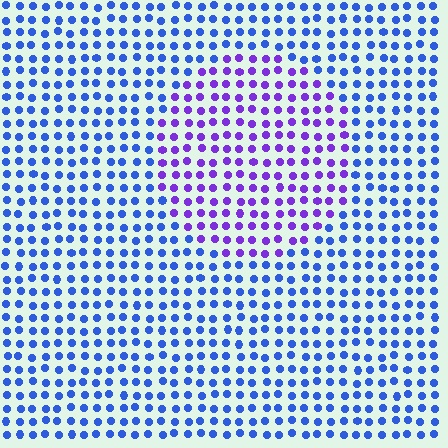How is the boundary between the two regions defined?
The boundary is defined purely by a slight shift in hue (about 44 degrees). Spacing, size, and orientation are identical on both sides.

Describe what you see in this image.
The image is filled with small blue elements in a uniform arrangement. A circle-shaped region is visible where the elements are tinted to a slightly different hue, forming a subtle color boundary.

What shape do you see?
I see a circle.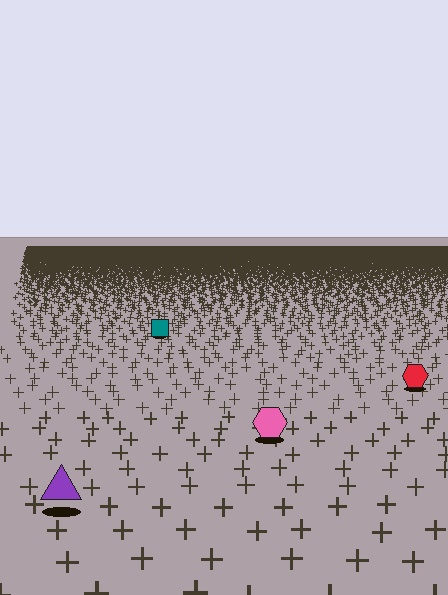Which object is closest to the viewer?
The purple triangle is closest. The texture marks near it are larger and more spread out.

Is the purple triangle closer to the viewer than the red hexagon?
Yes. The purple triangle is closer — you can tell from the texture gradient: the ground texture is coarser near it.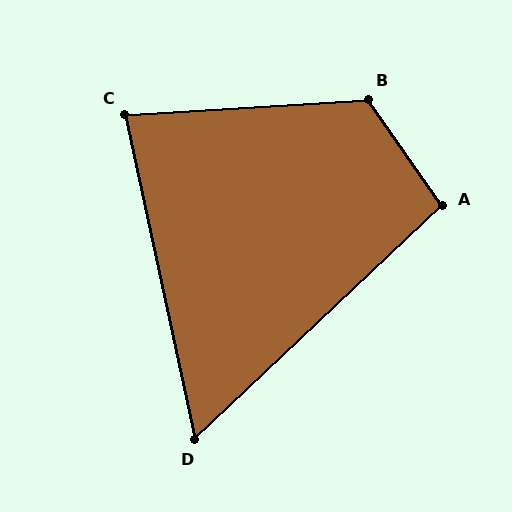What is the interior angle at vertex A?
Approximately 99 degrees (obtuse).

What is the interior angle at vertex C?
Approximately 81 degrees (acute).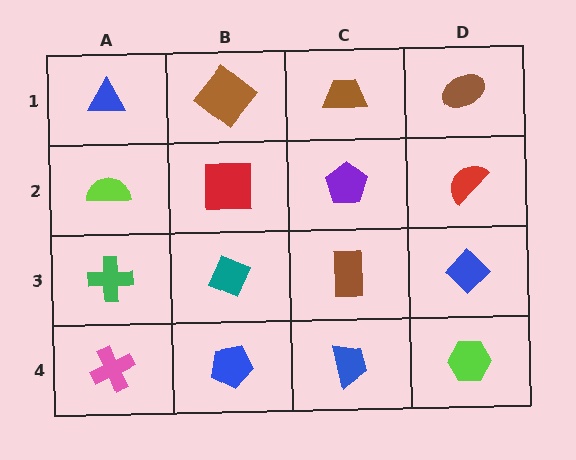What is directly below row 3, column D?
A lime hexagon.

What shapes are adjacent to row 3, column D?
A red semicircle (row 2, column D), a lime hexagon (row 4, column D), a brown rectangle (row 3, column C).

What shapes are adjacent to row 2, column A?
A blue triangle (row 1, column A), a green cross (row 3, column A), a red square (row 2, column B).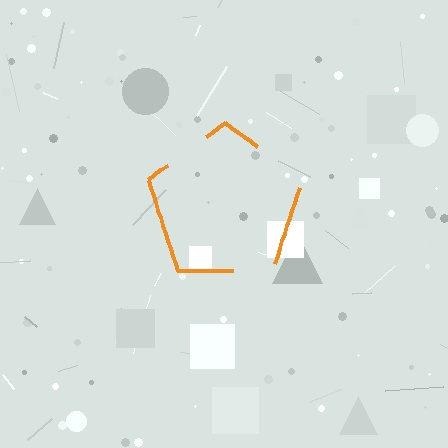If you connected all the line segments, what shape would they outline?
They would outline a pentagon.